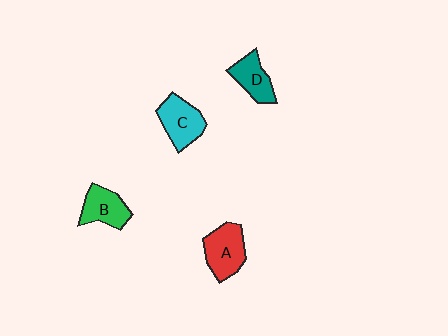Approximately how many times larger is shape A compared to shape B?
Approximately 1.2 times.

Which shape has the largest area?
Shape A (red).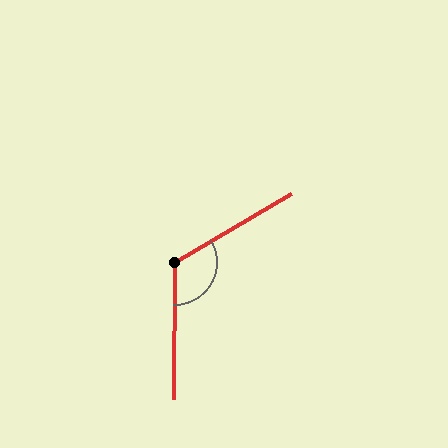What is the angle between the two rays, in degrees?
Approximately 121 degrees.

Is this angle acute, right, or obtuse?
It is obtuse.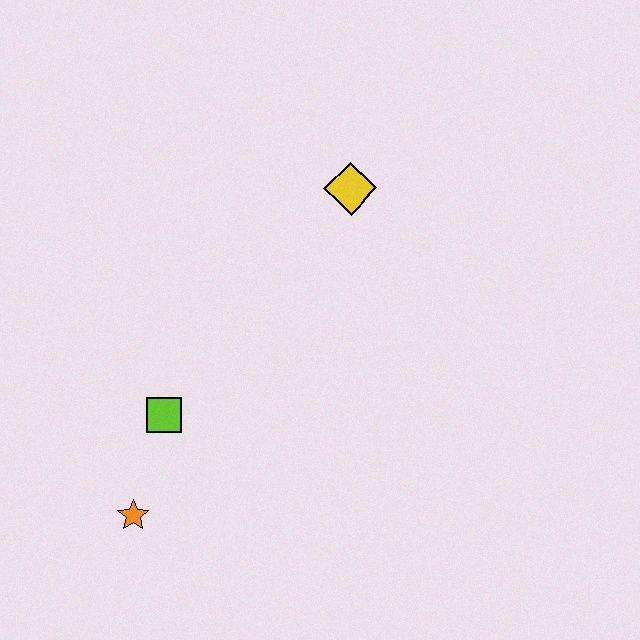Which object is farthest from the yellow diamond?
The orange star is farthest from the yellow diamond.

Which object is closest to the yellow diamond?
The lime square is closest to the yellow diamond.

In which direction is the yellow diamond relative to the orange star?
The yellow diamond is above the orange star.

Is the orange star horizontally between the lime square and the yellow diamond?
No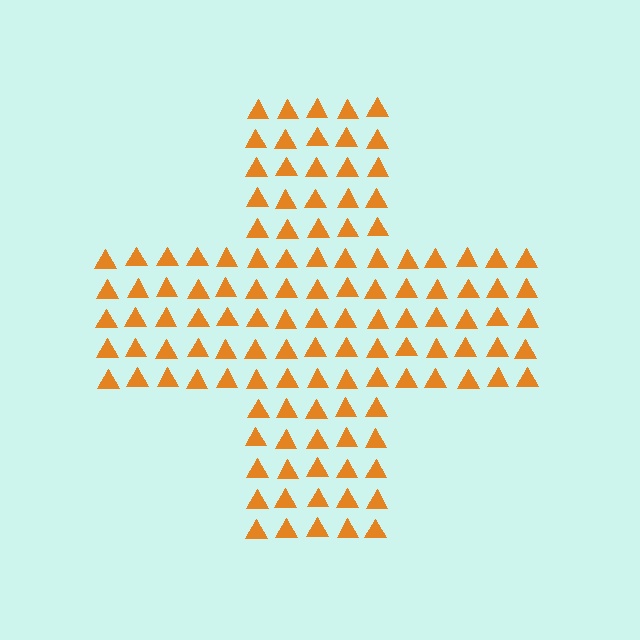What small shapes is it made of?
It is made of small triangles.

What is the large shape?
The large shape is a cross.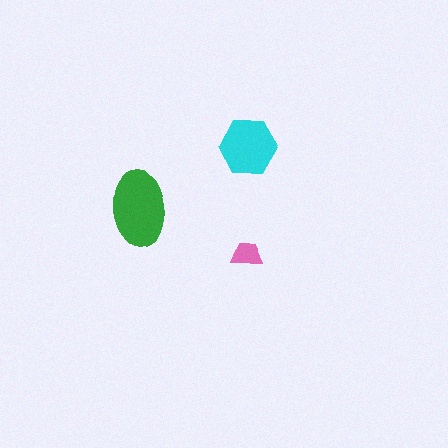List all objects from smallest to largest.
The pink trapezoid, the cyan hexagon, the green ellipse.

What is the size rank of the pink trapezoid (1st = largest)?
3rd.